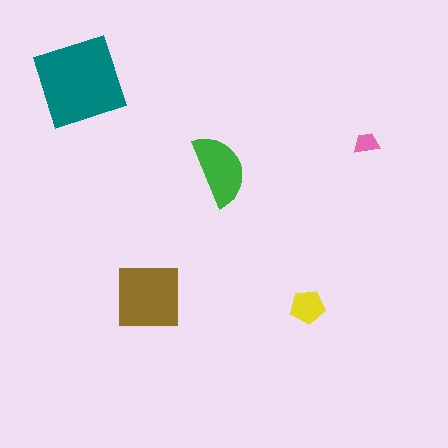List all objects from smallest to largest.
The pink trapezoid, the yellow pentagon, the green semicircle, the brown square, the teal diamond.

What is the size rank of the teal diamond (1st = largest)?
1st.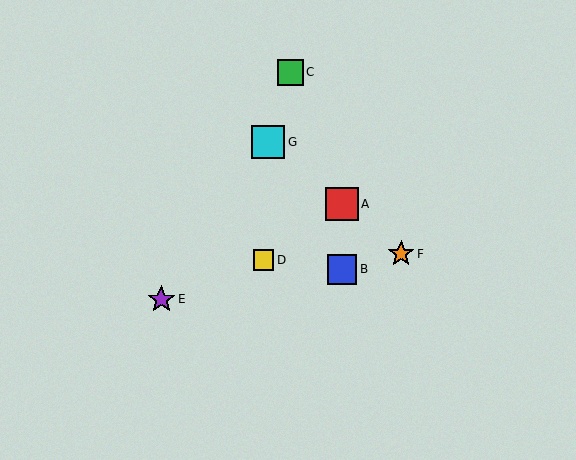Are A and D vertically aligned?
No, A is at x≈342 and D is at x≈264.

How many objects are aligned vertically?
2 objects (A, B) are aligned vertically.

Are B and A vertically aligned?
Yes, both are at x≈342.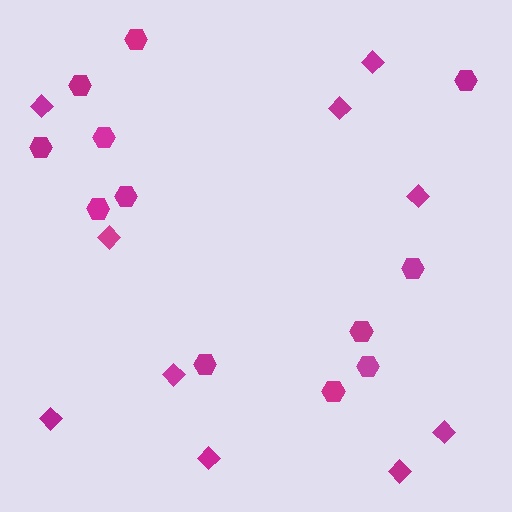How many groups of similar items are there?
There are 2 groups: one group of diamonds (10) and one group of hexagons (12).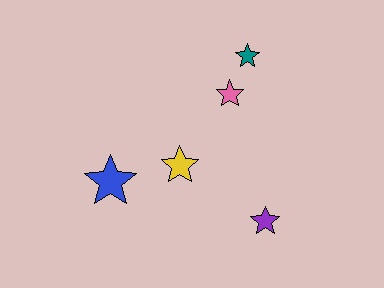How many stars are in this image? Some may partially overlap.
There are 5 stars.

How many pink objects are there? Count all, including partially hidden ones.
There is 1 pink object.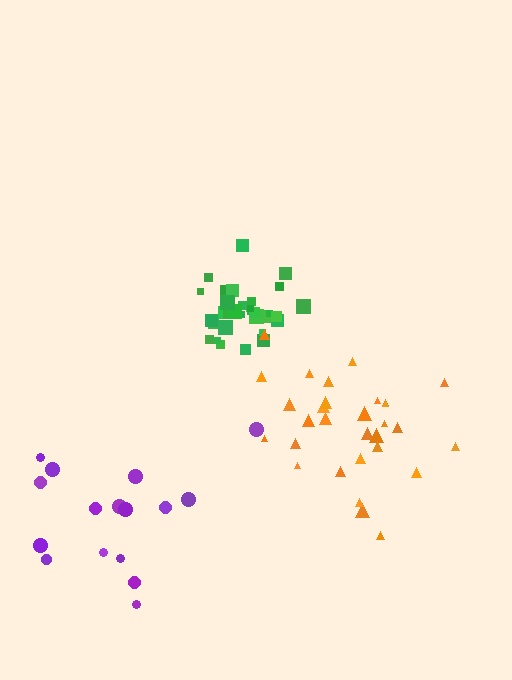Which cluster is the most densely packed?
Green.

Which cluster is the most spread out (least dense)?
Purple.